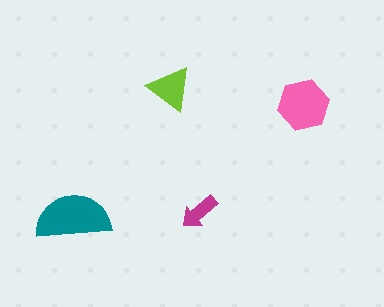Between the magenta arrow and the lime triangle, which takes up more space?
The lime triangle.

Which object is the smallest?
The magenta arrow.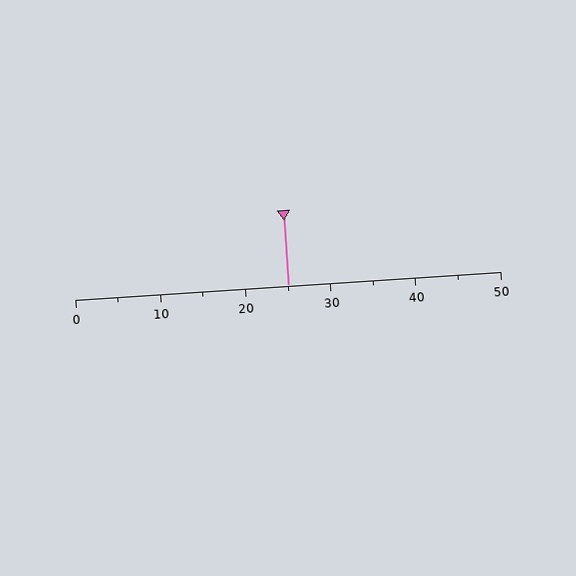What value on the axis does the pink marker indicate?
The marker indicates approximately 25.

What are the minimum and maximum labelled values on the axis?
The axis runs from 0 to 50.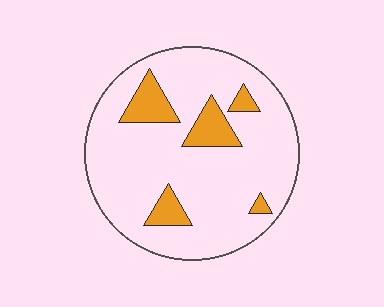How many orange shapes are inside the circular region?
5.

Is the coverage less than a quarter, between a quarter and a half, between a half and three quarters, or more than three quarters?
Less than a quarter.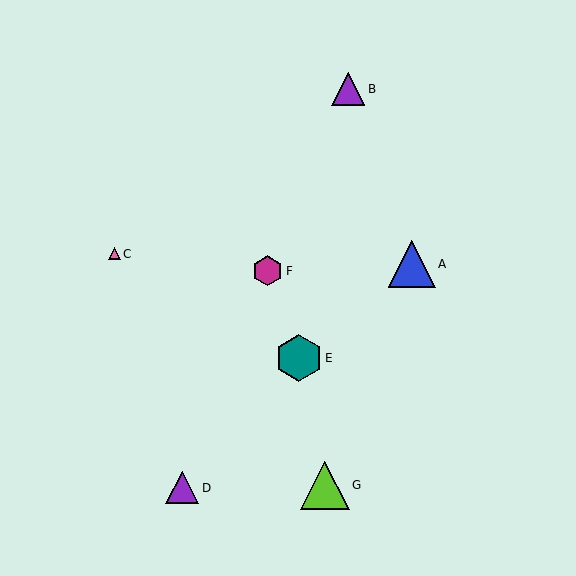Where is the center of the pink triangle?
The center of the pink triangle is at (114, 254).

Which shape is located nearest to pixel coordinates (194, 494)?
The purple triangle (labeled D) at (182, 488) is nearest to that location.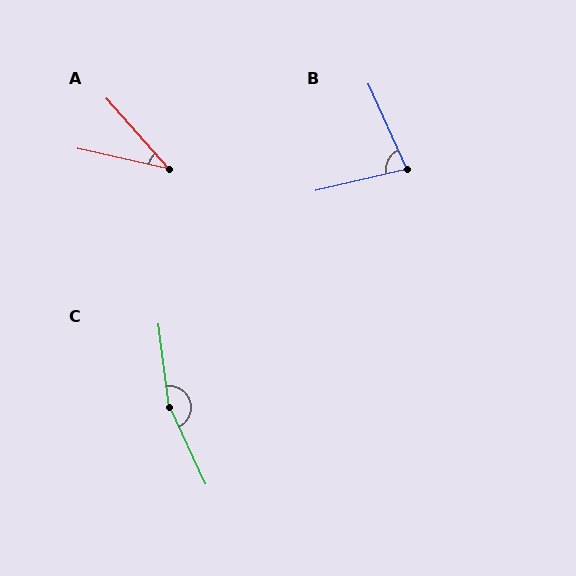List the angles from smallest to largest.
A (36°), B (79°), C (162°).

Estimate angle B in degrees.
Approximately 79 degrees.